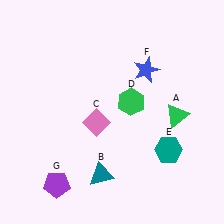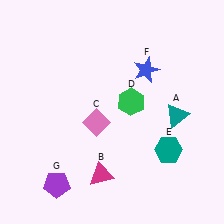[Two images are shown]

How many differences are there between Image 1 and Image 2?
There are 2 differences between the two images.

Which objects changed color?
A changed from green to teal. B changed from teal to magenta.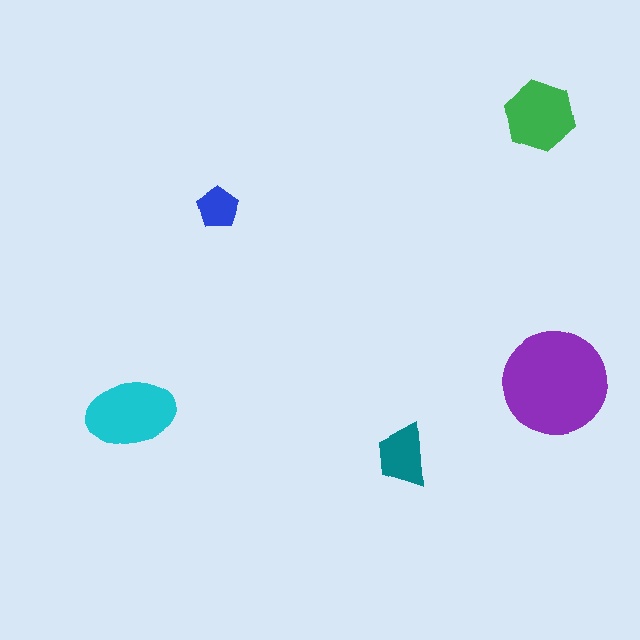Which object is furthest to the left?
The cyan ellipse is leftmost.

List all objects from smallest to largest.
The blue pentagon, the teal trapezoid, the green hexagon, the cyan ellipse, the purple circle.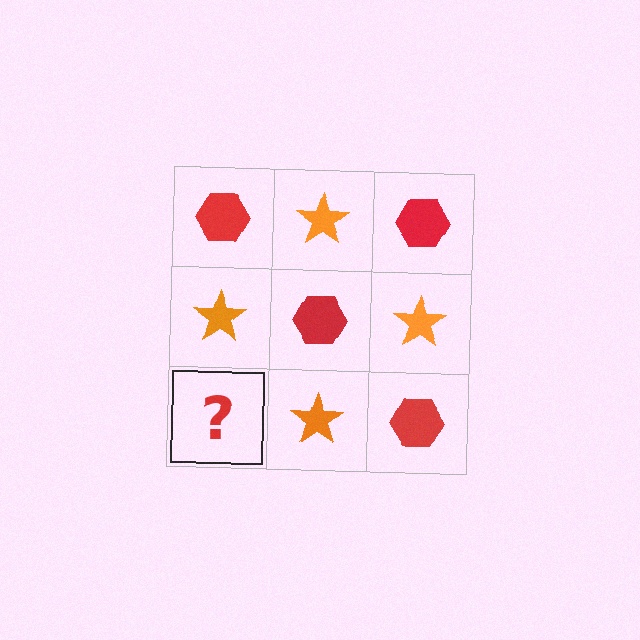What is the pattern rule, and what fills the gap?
The rule is that it alternates red hexagon and orange star in a checkerboard pattern. The gap should be filled with a red hexagon.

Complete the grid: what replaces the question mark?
The question mark should be replaced with a red hexagon.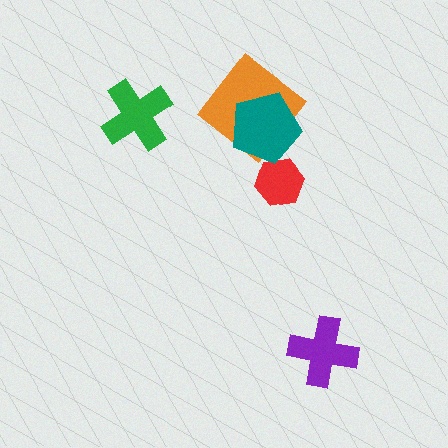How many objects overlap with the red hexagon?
1 object overlaps with the red hexagon.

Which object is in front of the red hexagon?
The teal pentagon is in front of the red hexagon.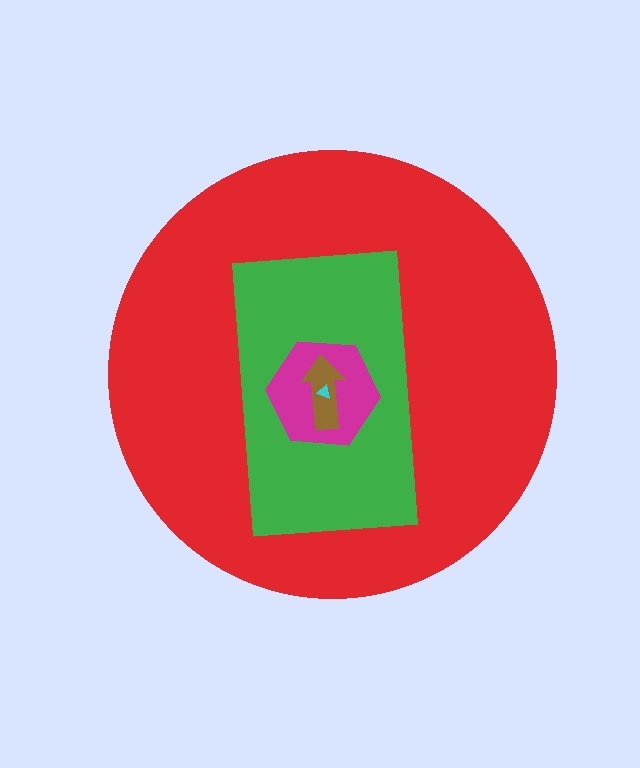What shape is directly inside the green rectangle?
The magenta hexagon.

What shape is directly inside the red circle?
The green rectangle.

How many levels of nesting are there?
5.